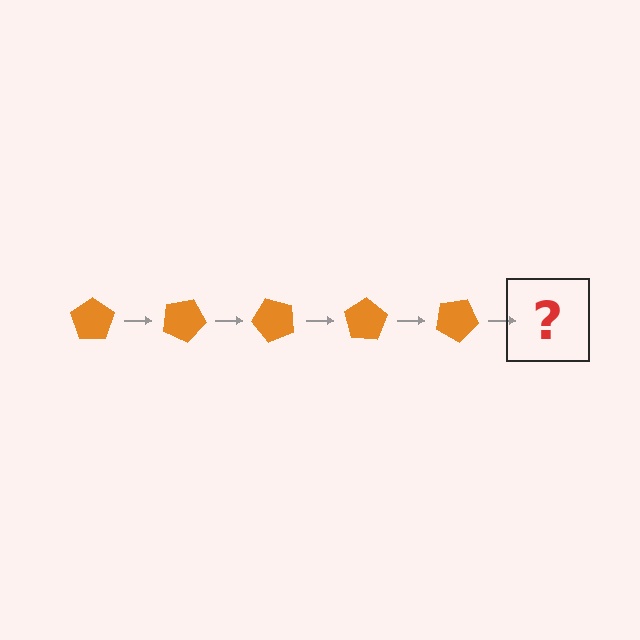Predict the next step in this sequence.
The next step is an orange pentagon rotated 125 degrees.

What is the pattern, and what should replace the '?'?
The pattern is that the pentagon rotates 25 degrees each step. The '?' should be an orange pentagon rotated 125 degrees.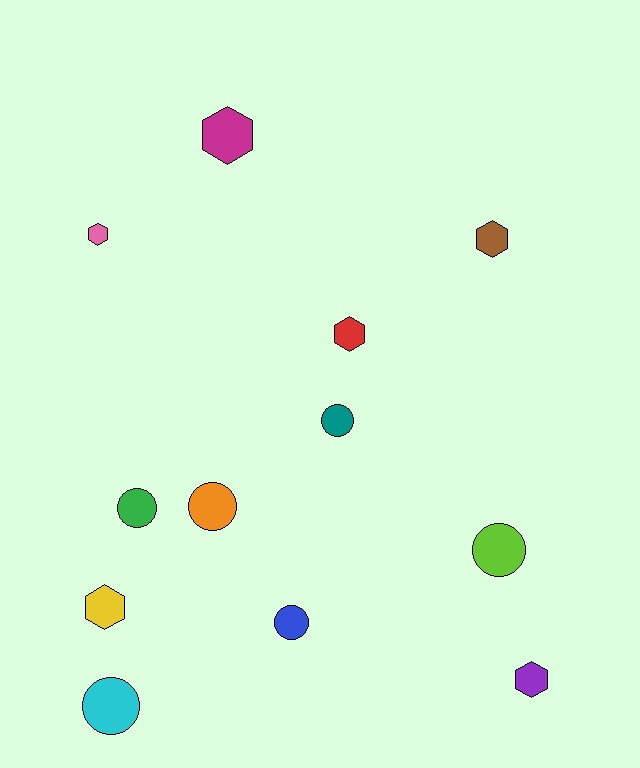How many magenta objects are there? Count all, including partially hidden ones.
There is 1 magenta object.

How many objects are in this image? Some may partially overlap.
There are 12 objects.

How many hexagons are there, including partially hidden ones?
There are 6 hexagons.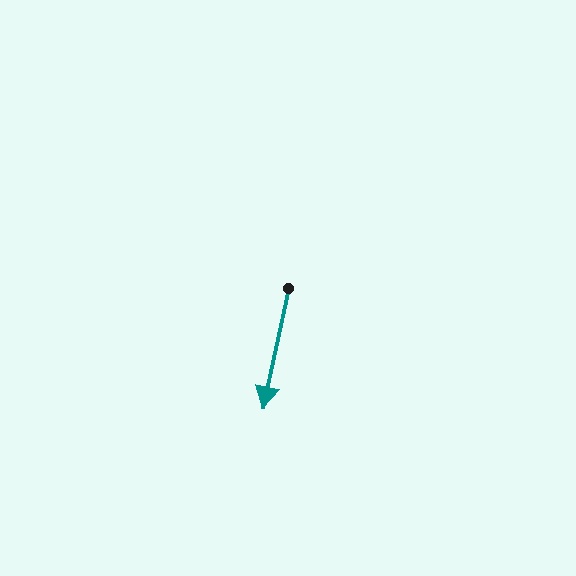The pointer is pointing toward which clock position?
Roughly 6 o'clock.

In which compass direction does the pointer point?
South.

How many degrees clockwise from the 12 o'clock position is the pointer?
Approximately 192 degrees.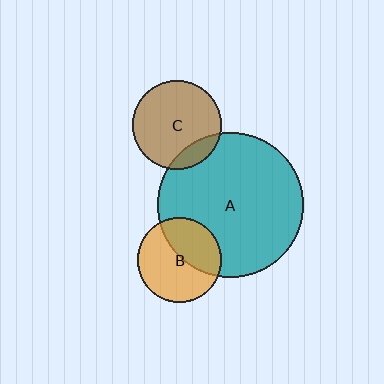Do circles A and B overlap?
Yes.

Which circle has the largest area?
Circle A (teal).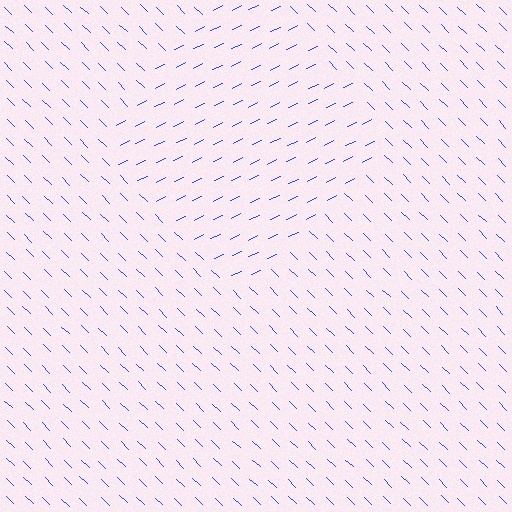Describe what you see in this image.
The image is filled with small blue line segments. A diamond region in the image has lines oriented differently from the surrounding lines, creating a visible texture boundary.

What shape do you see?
I see a diamond.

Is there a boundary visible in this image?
Yes, there is a texture boundary formed by a change in line orientation.